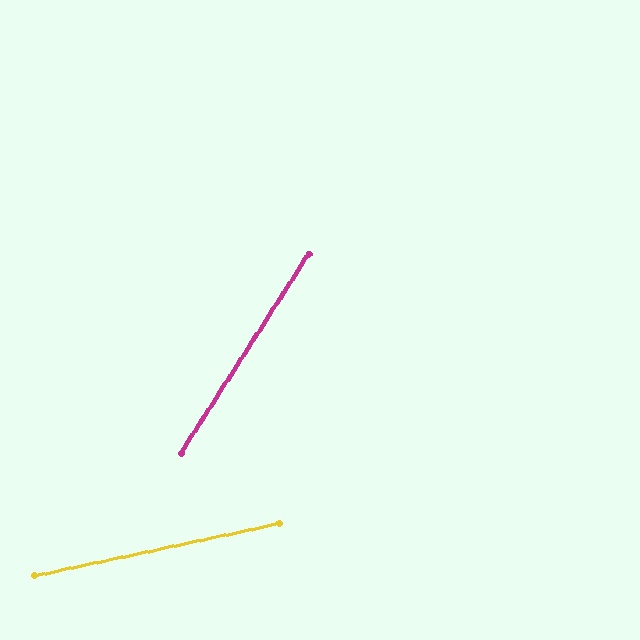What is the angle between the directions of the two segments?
Approximately 45 degrees.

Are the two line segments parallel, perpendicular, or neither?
Neither parallel nor perpendicular — they differ by about 45°.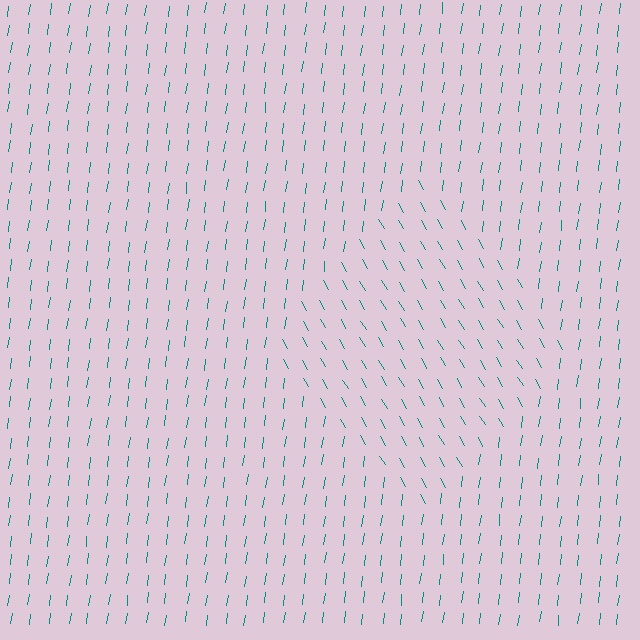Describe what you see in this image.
The image is filled with small teal line segments. A diamond region in the image has lines oriented differently from the surrounding lines, creating a visible texture boundary.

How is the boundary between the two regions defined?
The boundary is defined purely by a change in line orientation (approximately 38 degrees difference). All lines are the same color and thickness.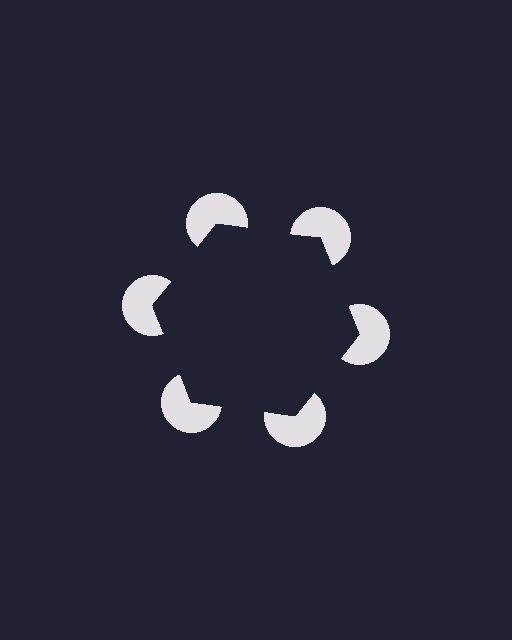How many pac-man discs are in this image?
There are 6 — one at each vertex of the illusory hexagon.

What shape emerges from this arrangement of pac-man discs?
An illusory hexagon — its edges are inferred from the aligned wedge cuts in the pac-man discs, not physically drawn.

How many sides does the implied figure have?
6 sides.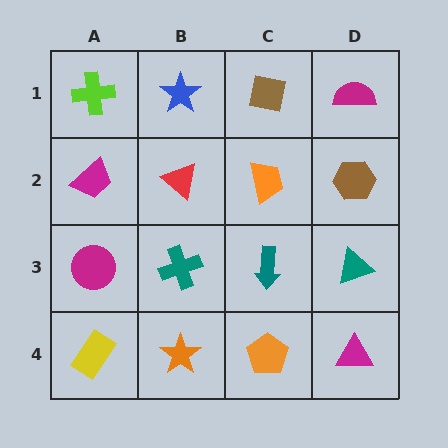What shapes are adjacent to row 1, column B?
A red triangle (row 2, column B), a lime cross (row 1, column A), a brown square (row 1, column C).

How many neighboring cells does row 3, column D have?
3.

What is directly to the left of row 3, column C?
A teal cross.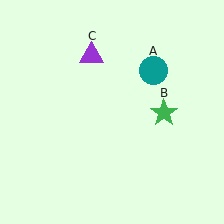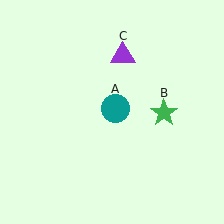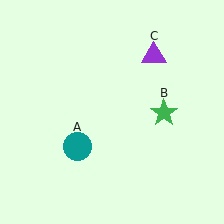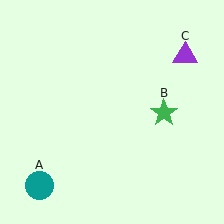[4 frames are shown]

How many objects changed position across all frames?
2 objects changed position: teal circle (object A), purple triangle (object C).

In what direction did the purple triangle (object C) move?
The purple triangle (object C) moved right.